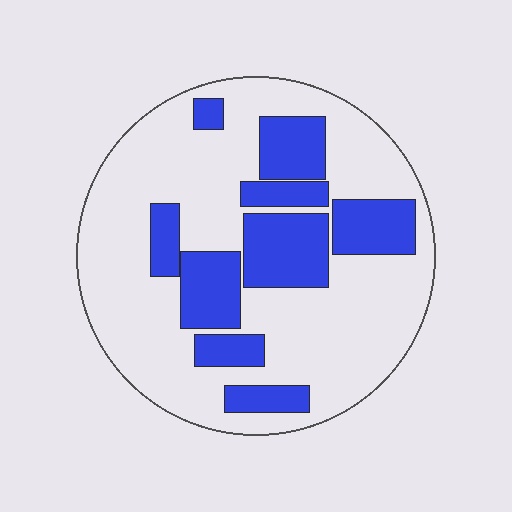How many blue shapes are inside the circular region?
9.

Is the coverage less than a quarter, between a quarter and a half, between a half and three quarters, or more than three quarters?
Between a quarter and a half.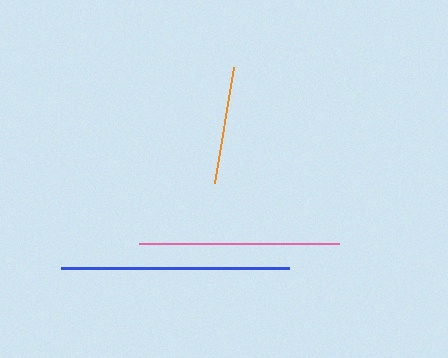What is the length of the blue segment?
The blue segment is approximately 229 pixels long.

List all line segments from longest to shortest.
From longest to shortest: blue, pink, orange.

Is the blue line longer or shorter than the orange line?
The blue line is longer than the orange line.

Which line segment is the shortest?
The orange line is the shortest at approximately 118 pixels.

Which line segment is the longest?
The blue line is the longest at approximately 229 pixels.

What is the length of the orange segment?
The orange segment is approximately 118 pixels long.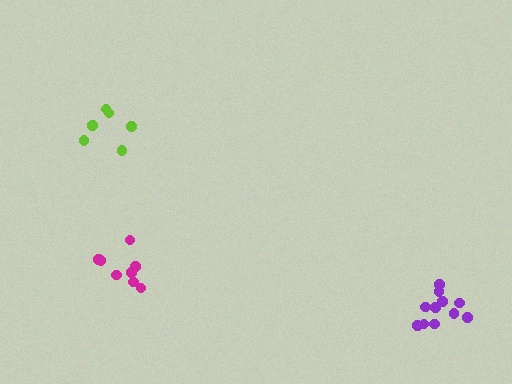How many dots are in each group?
Group 1: 6 dots, Group 2: 8 dots, Group 3: 11 dots (25 total).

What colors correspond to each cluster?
The clusters are colored: lime, magenta, purple.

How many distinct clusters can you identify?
There are 3 distinct clusters.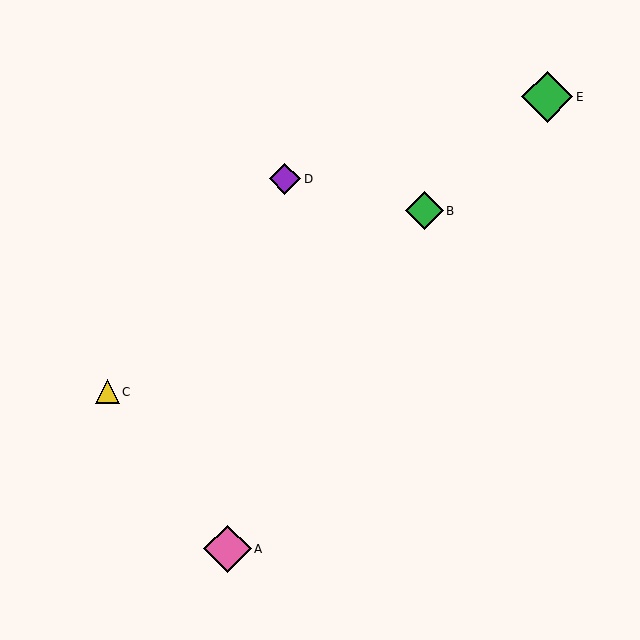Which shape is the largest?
The green diamond (labeled E) is the largest.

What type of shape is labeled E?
Shape E is a green diamond.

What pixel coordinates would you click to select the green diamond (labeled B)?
Click at (424, 211) to select the green diamond B.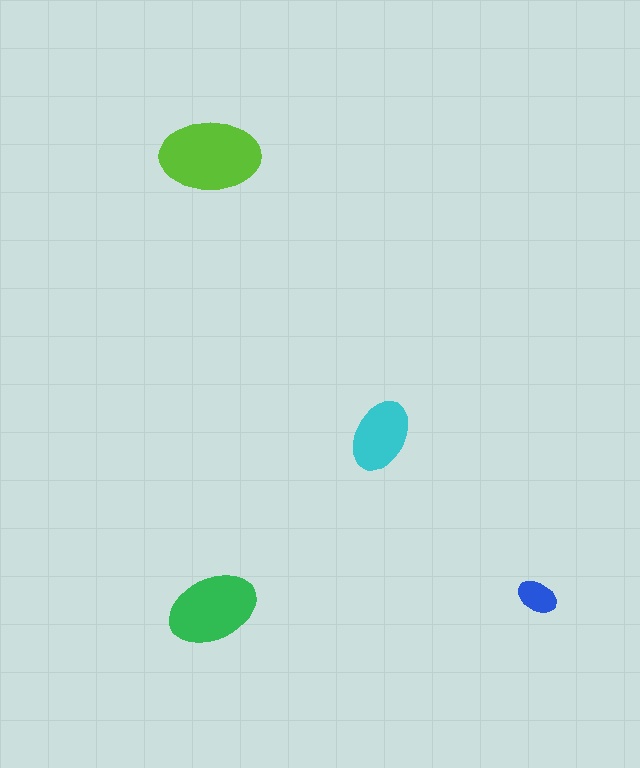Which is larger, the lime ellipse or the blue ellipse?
The lime one.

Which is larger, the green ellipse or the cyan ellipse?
The green one.